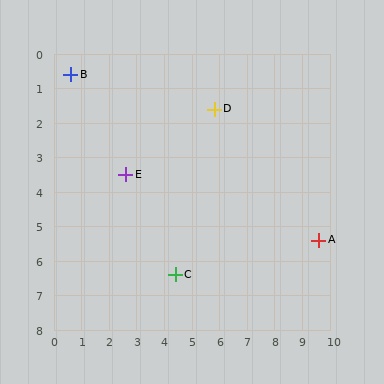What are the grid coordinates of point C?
Point C is at approximately (4.4, 6.4).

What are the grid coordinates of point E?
Point E is at approximately (2.6, 3.5).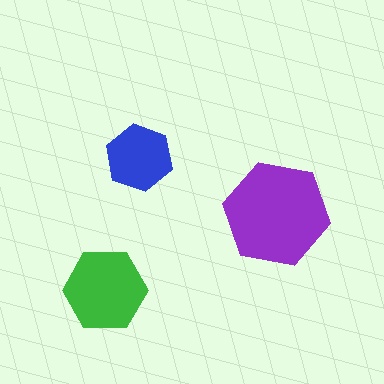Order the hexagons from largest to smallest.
the purple one, the green one, the blue one.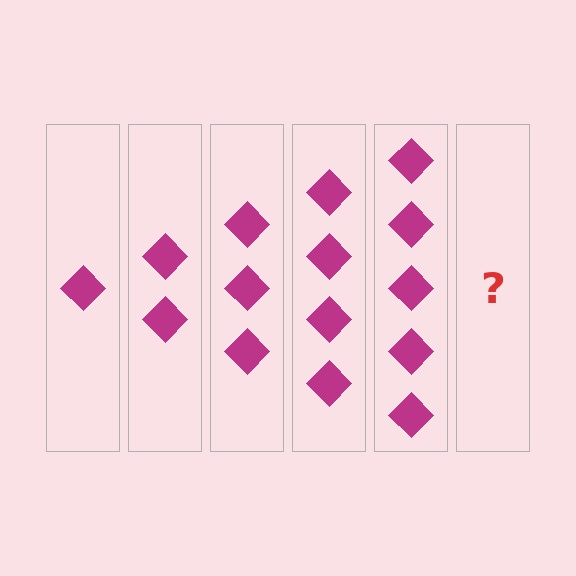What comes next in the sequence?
The next element should be 6 diamonds.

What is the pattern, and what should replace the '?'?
The pattern is that each step adds one more diamond. The '?' should be 6 diamonds.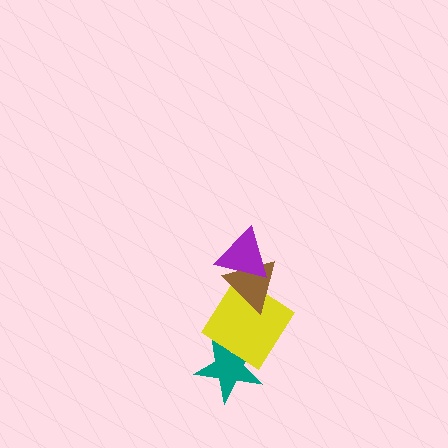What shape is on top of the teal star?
The yellow diamond is on top of the teal star.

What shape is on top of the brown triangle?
The purple triangle is on top of the brown triangle.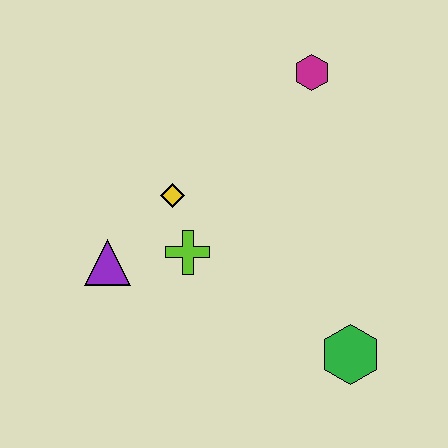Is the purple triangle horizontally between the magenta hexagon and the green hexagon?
No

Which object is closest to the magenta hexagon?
The yellow diamond is closest to the magenta hexagon.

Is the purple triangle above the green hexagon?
Yes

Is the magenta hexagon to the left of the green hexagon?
Yes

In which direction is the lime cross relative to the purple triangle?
The lime cross is to the right of the purple triangle.